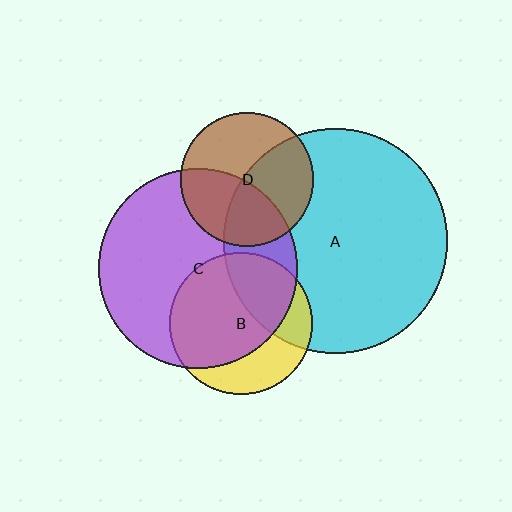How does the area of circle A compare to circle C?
Approximately 1.3 times.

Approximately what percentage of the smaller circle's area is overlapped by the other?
Approximately 70%.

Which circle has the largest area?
Circle A (cyan).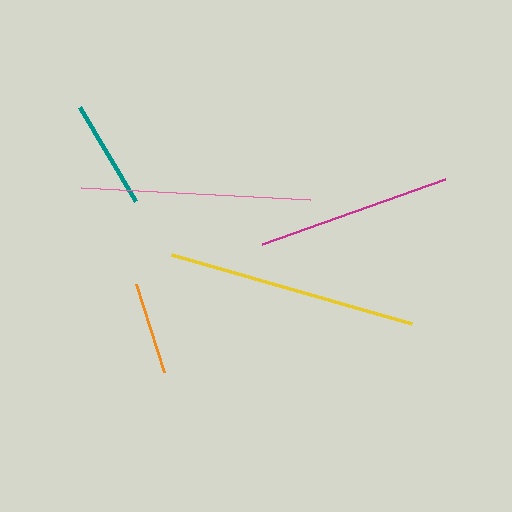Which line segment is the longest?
The yellow line is the longest at approximately 250 pixels.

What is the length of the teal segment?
The teal segment is approximately 109 pixels long.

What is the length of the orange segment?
The orange segment is approximately 92 pixels long.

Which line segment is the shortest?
The orange line is the shortest at approximately 92 pixels.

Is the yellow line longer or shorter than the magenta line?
The yellow line is longer than the magenta line.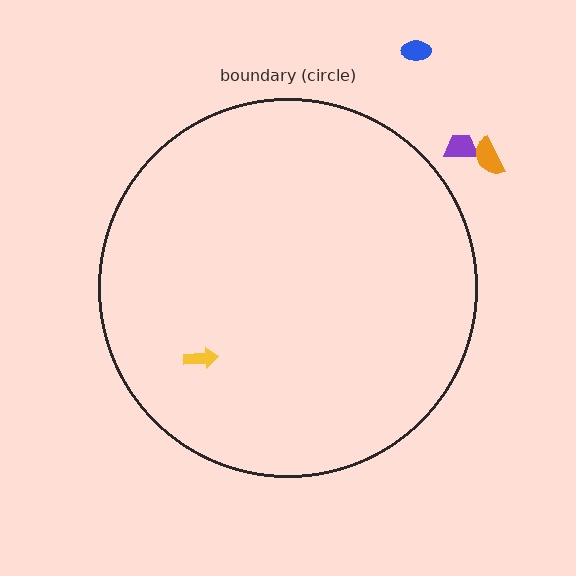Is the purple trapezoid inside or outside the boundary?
Outside.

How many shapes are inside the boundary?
1 inside, 3 outside.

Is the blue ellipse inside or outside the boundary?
Outside.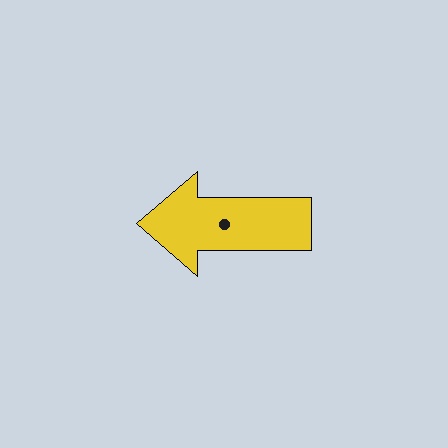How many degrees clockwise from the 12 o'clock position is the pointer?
Approximately 270 degrees.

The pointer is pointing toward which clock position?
Roughly 9 o'clock.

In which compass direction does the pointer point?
West.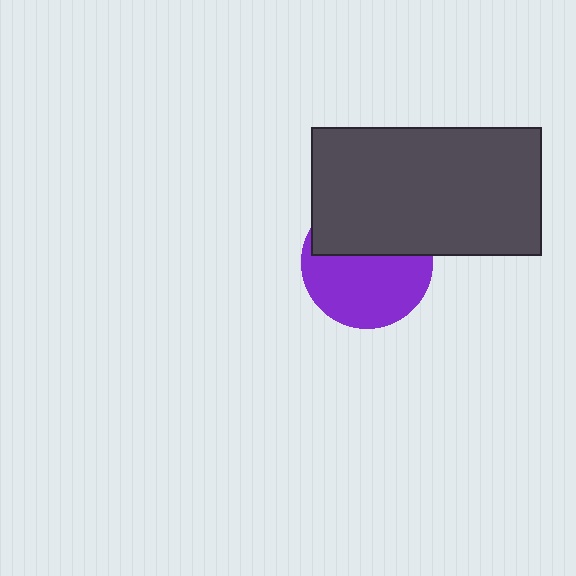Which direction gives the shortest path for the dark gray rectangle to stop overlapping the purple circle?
Moving up gives the shortest separation.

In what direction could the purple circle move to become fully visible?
The purple circle could move down. That would shift it out from behind the dark gray rectangle entirely.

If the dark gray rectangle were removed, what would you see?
You would see the complete purple circle.